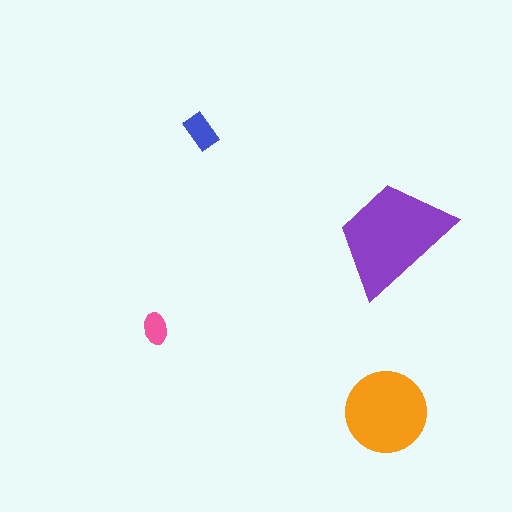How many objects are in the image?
There are 4 objects in the image.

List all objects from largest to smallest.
The purple trapezoid, the orange circle, the blue rectangle, the pink ellipse.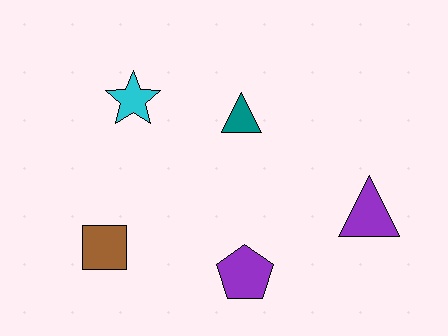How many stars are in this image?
There is 1 star.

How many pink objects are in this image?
There are no pink objects.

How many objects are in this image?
There are 5 objects.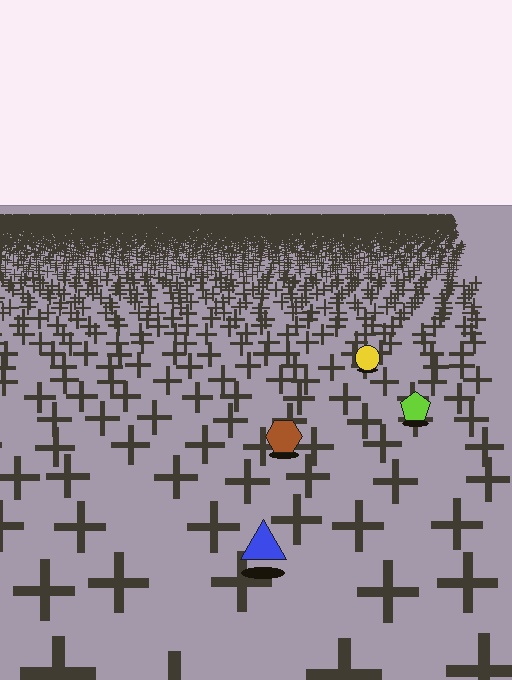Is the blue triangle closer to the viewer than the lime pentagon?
Yes. The blue triangle is closer — you can tell from the texture gradient: the ground texture is coarser near it.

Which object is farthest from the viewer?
The yellow circle is farthest from the viewer. It appears smaller and the ground texture around it is denser.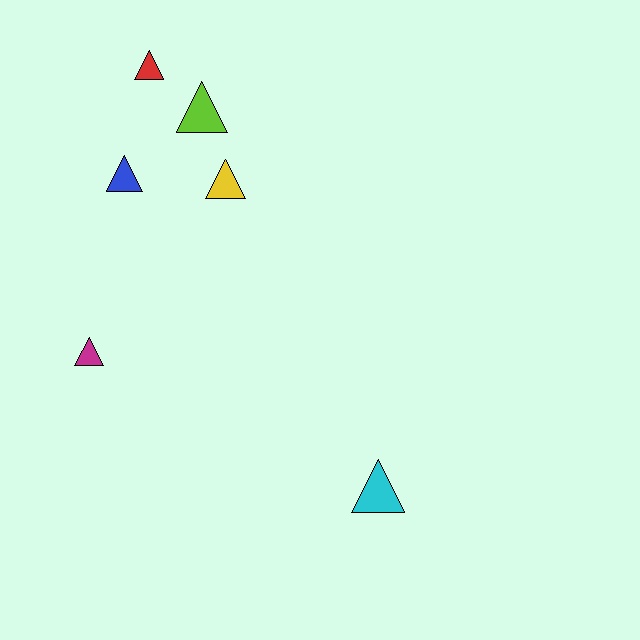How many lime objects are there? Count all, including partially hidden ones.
There is 1 lime object.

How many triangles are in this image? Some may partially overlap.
There are 6 triangles.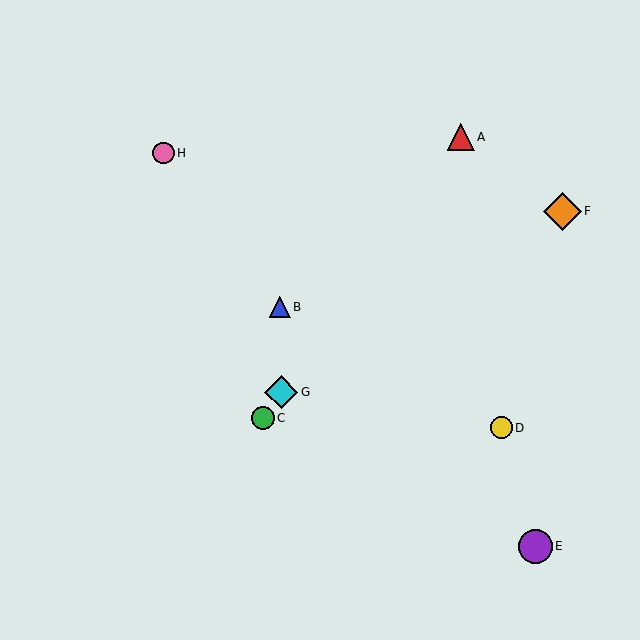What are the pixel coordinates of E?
Object E is at (535, 546).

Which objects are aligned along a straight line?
Objects A, C, G are aligned along a straight line.